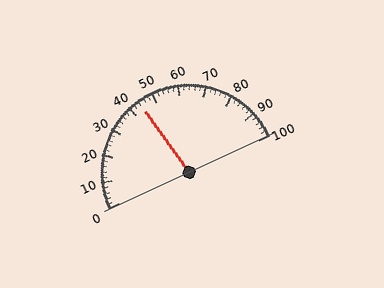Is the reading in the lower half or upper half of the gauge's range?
The reading is in the lower half of the range (0 to 100).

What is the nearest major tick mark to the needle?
The nearest major tick mark is 40.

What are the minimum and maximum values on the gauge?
The gauge ranges from 0 to 100.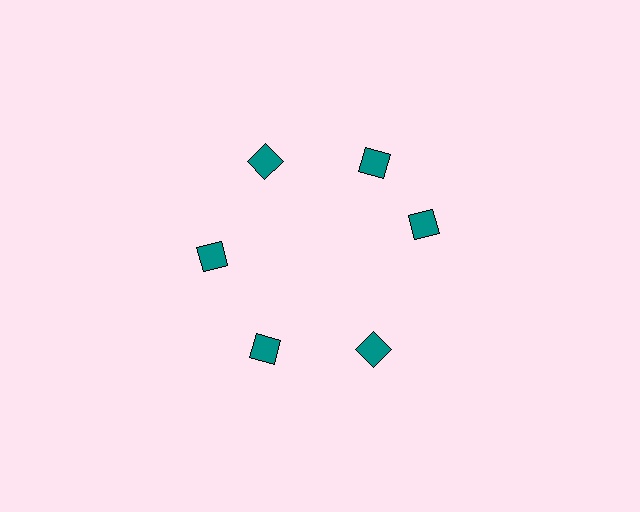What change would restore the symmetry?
The symmetry would be restored by rotating it back into even spacing with its neighbors so that all 6 diamonds sit at equal angles and equal distance from the center.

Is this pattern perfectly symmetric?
No. The 6 teal diamonds are arranged in a ring, but one element near the 3 o'clock position is rotated out of alignment along the ring, breaking the 6-fold rotational symmetry.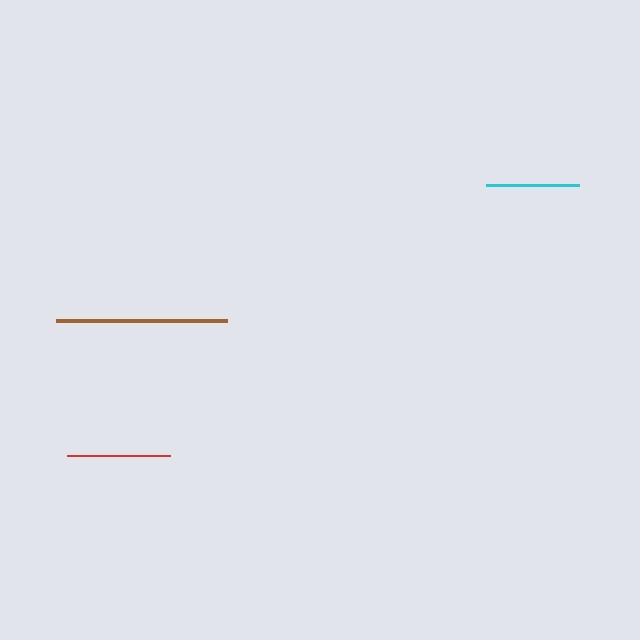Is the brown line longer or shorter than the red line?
The brown line is longer than the red line.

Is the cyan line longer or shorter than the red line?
The red line is longer than the cyan line.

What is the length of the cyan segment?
The cyan segment is approximately 93 pixels long.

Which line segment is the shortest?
The cyan line is the shortest at approximately 93 pixels.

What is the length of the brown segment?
The brown segment is approximately 171 pixels long.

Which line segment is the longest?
The brown line is the longest at approximately 171 pixels.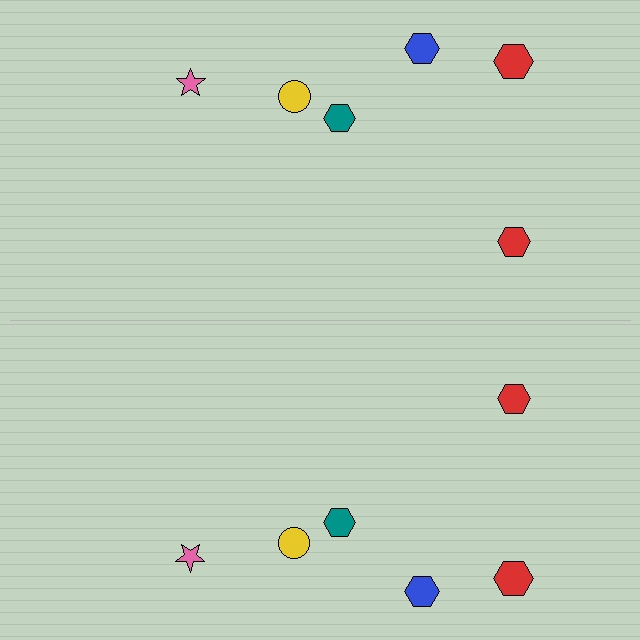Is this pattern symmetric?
Yes, this pattern has bilateral (reflection) symmetry.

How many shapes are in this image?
There are 12 shapes in this image.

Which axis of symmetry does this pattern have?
The pattern has a horizontal axis of symmetry running through the center of the image.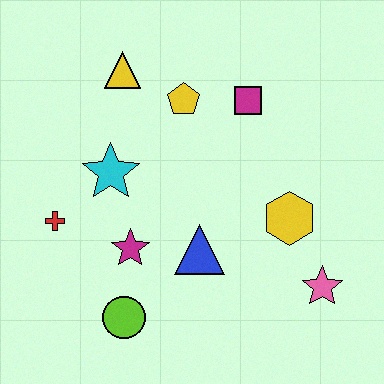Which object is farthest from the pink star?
The yellow triangle is farthest from the pink star.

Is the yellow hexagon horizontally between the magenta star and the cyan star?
No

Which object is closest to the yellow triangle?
The yellow pentagon is closest to the yellow triangle.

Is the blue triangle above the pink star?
Yes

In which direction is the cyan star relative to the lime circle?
The cyan star is above the lime circle.